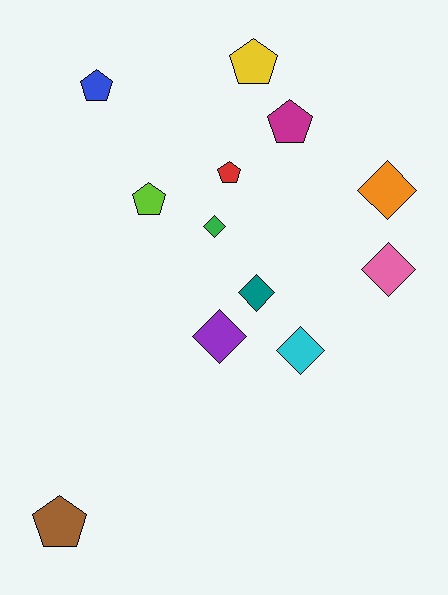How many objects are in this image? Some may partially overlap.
There are 12 objects.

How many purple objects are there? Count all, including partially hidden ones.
There is 1 purple object.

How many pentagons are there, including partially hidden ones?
There are 6 pentagons.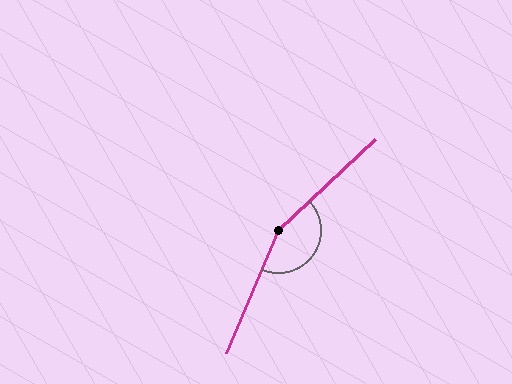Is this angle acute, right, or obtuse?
It is obtuse.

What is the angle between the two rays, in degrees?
Approximately 157 degrees.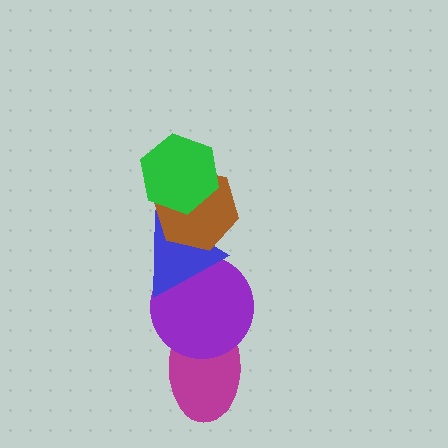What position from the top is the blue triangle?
The blue triangle is 3rd from the top.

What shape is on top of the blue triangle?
The brown hexagon is on top of the blue triangle.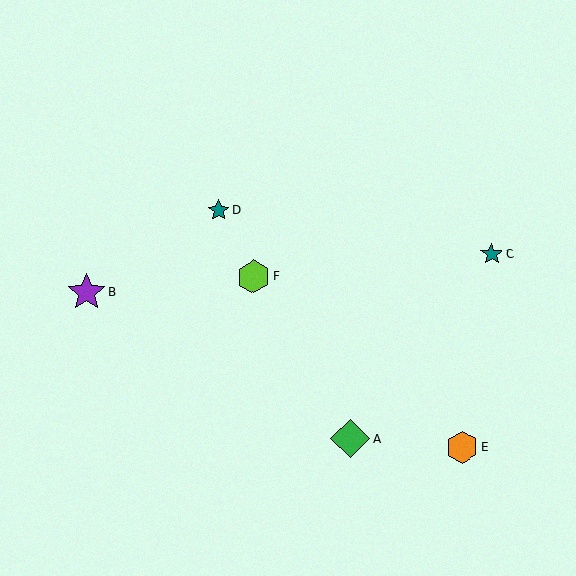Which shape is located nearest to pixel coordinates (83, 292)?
The purple star (labeled B) at (86, 292) is nearest to that location.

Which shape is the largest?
The green diamond (labeled A) is the largest.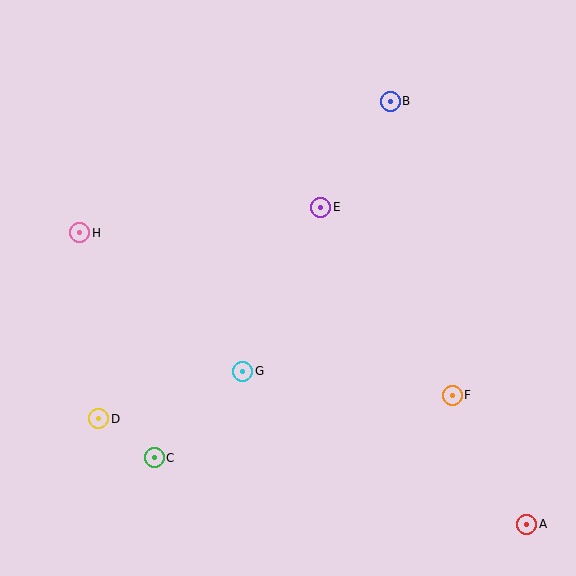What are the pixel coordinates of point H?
Point H is at (80, 233).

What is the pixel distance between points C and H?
The distance between C and H is 237 pixels.